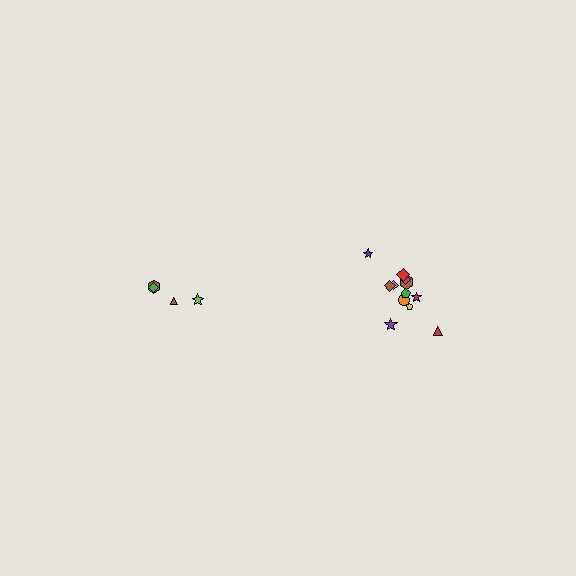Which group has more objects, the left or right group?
The right group.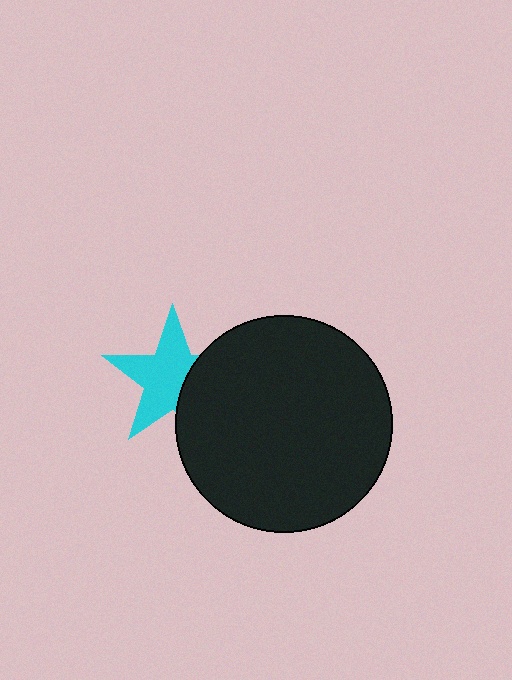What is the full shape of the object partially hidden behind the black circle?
The partially hidden object is a cyan star.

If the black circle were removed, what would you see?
You would see the complete cyan star.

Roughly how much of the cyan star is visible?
Most of it is visible (roughly 67%).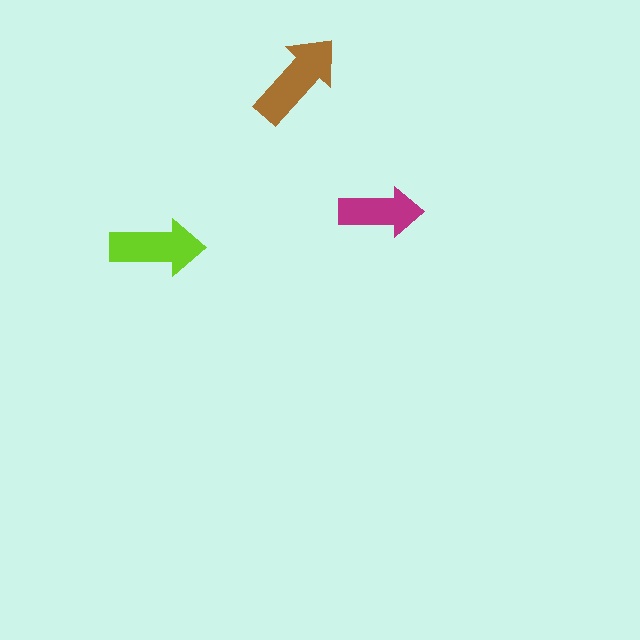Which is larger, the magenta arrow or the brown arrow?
The brown one.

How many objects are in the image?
There are 3 objects in the image.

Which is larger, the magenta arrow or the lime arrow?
The lime one.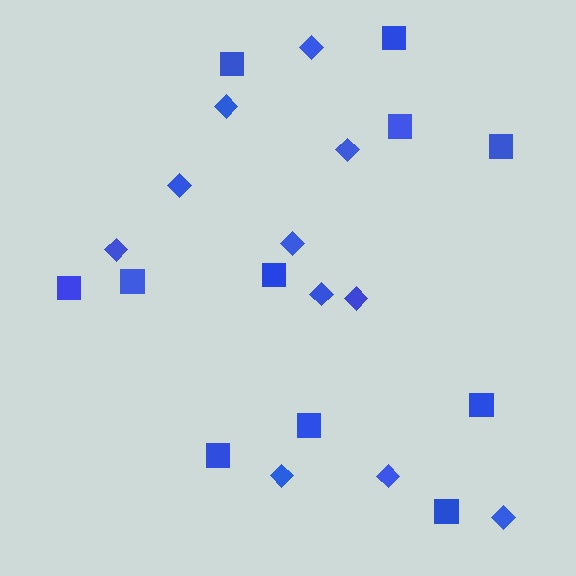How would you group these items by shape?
There are 2 groups: one group of diamonds (11) and one group of squares (11).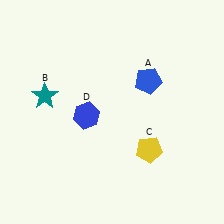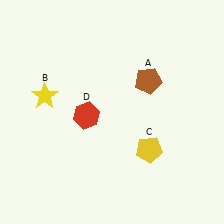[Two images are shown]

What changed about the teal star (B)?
In Image 1, B is teal. In Image 2, it changed to yellow.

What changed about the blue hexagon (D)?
In Image 1, D is blue. In Image 2, it changed to red.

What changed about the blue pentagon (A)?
In Image 1, A is blue. In Image 2, it changed to brown.